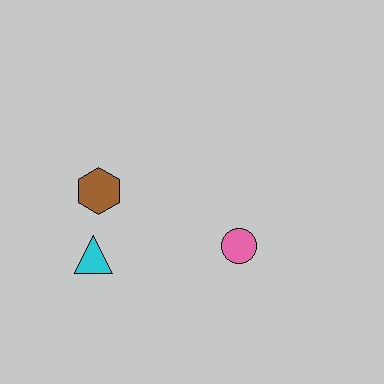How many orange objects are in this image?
There are no orange objects.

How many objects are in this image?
There are 3 objects.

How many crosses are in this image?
There are no crosses.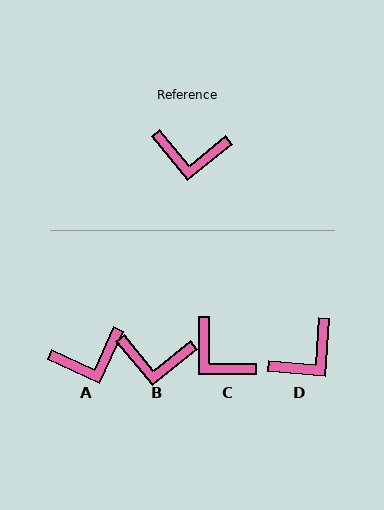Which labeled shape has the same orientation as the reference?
B.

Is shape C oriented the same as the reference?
No, it is off by about 39 degrees.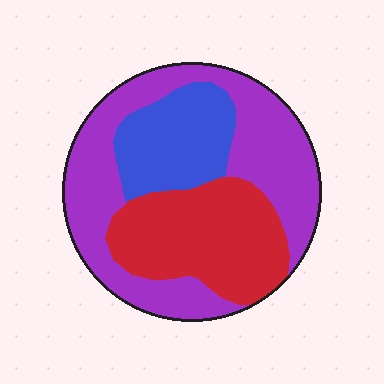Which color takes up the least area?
Blue, at roughly 20%.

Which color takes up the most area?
Purple, at roughly 50%.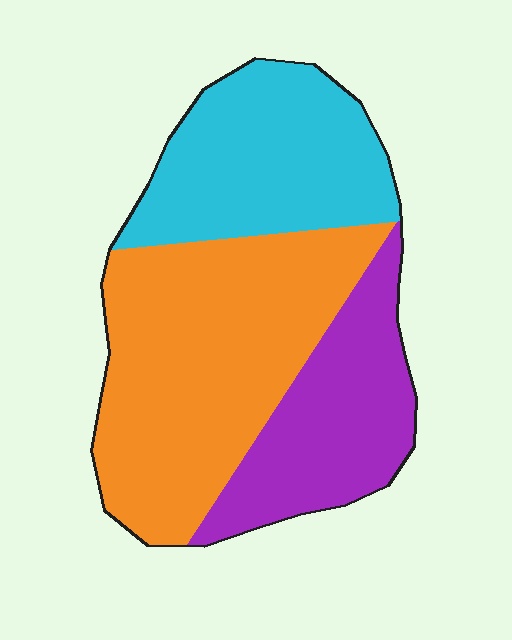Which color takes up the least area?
Purple, at roughly 25%.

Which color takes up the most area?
Orange, at roughly 45%.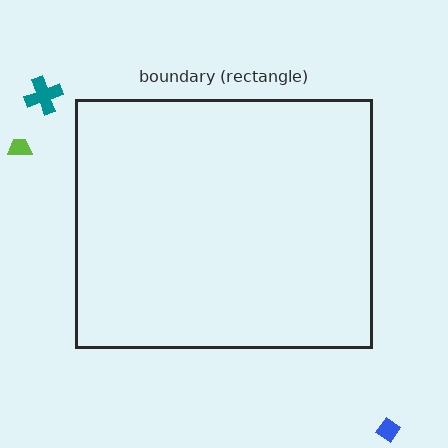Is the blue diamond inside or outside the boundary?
Outside.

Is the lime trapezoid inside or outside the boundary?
Outside.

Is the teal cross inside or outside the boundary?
Outside.